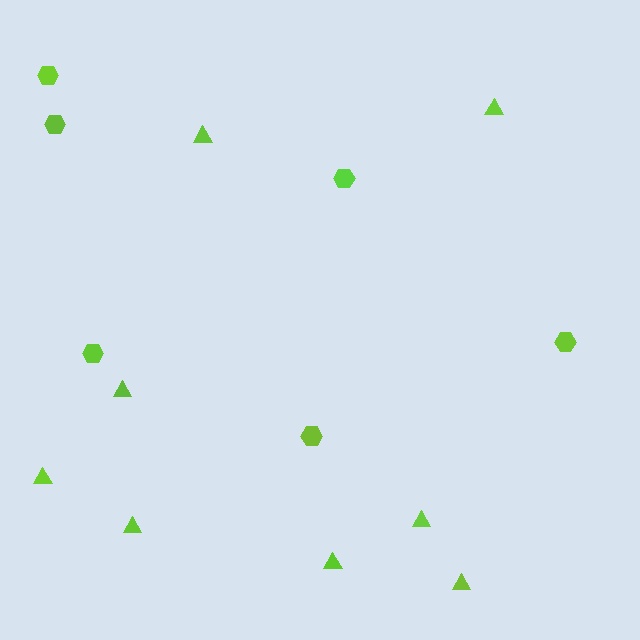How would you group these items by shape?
There are 2 groups: one group of triangles (8) and one group of hexagons (6).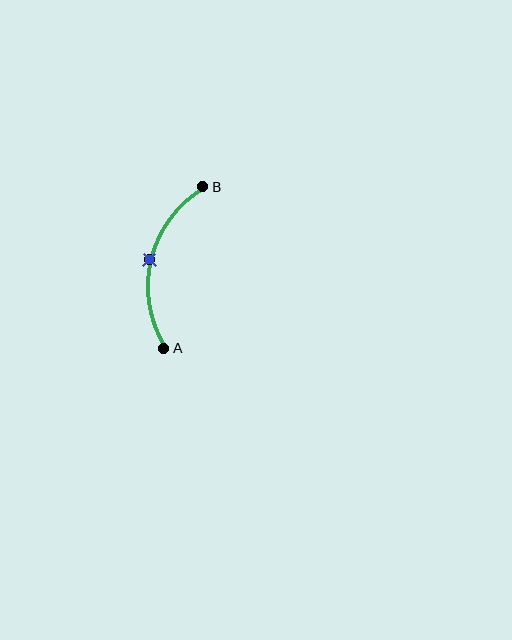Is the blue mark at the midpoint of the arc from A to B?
Yes. The blue mark lies on the arc at equal arc-length from both A and B — it is the arc midpoint.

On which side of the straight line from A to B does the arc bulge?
The arc bulges to the left of the straight line connecting A and B.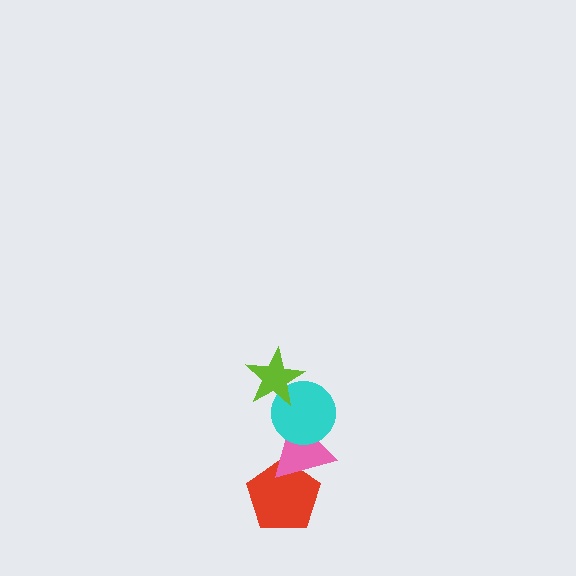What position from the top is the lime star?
The lime star is 1st from the top.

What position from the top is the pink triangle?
The pink triangle is 3rd from the top.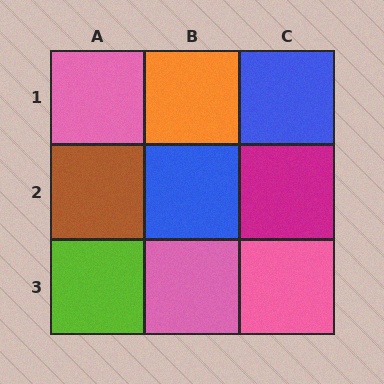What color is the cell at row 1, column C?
Blue.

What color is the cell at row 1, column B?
Orange.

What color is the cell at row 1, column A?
Pink.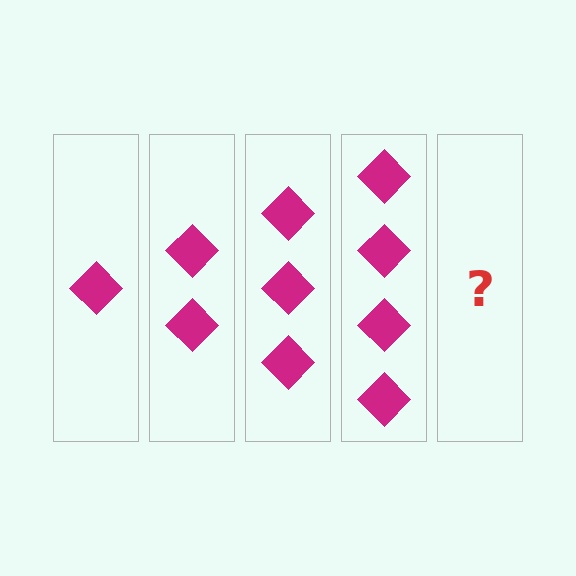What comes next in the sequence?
The next element should be 5 diamonds.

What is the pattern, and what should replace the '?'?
The pattern is that each step adds one more diamond. The '?' should be 5 diamonds.